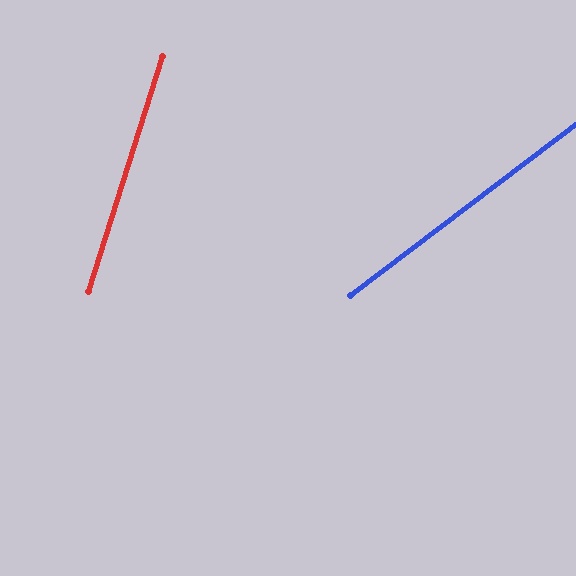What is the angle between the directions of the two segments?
Approximately 35 degrees.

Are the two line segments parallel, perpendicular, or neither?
Neither parallel nor perpendicular — they differ by about 35°.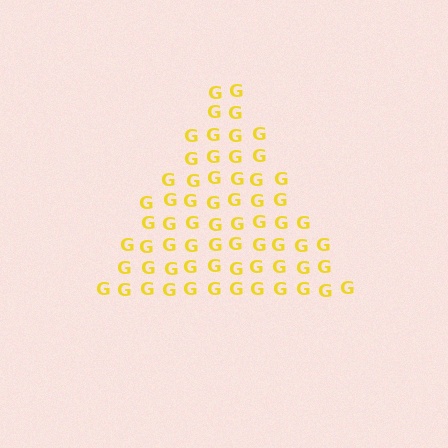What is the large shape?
The large shape is a triangle.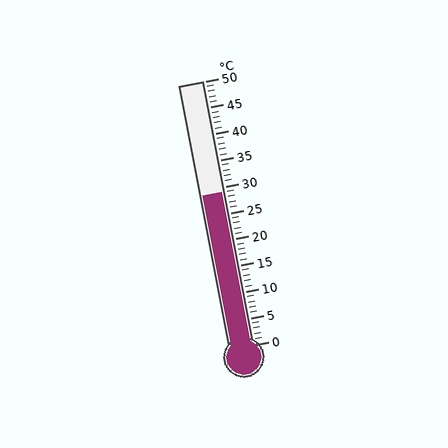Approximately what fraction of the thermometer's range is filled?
The thermometer is filled to approximately 60% of its range.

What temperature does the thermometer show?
The thermometer shows approximately 29°C.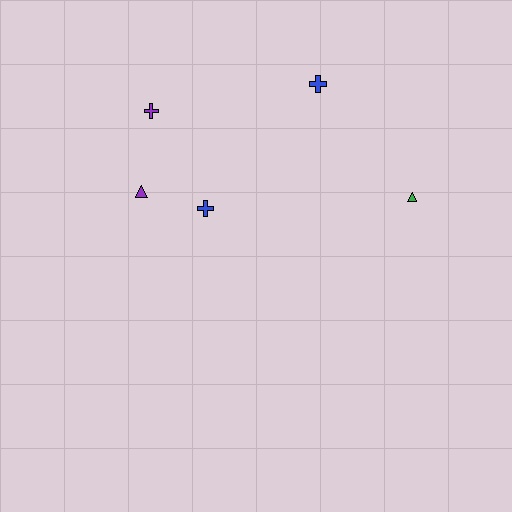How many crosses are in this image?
There are 3 crosses.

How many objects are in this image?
There are 5 objects.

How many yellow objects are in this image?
There are no yellow objects.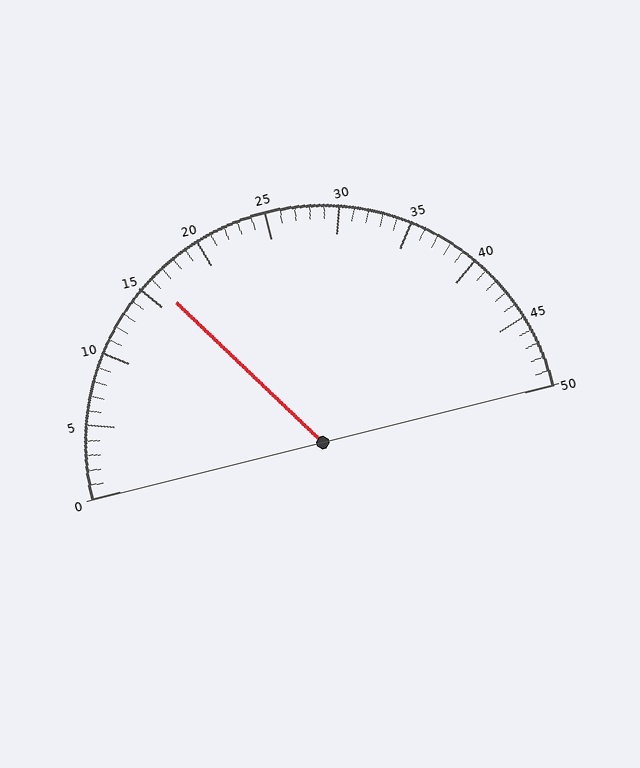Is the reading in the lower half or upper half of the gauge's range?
The reading is in the lower half of the range (0 to 50).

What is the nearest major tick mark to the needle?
The nearest major tick mark is 15.